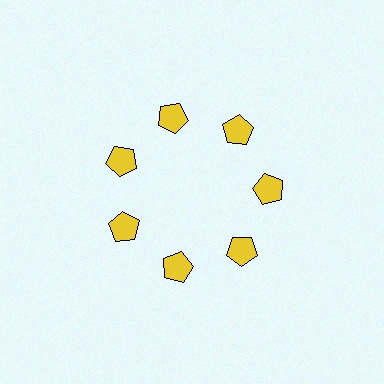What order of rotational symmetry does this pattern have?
This pattern has 7-fold rotational symmetry.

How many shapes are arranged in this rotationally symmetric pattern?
There are 7 shapes, arranged in 7 groups of 1.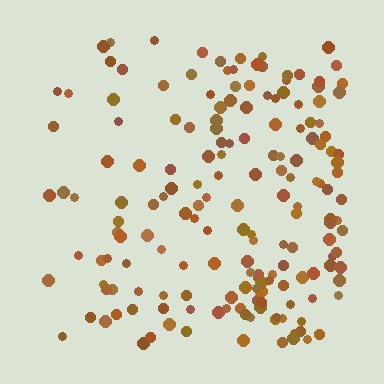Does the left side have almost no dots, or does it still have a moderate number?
Still a moderate number, just noticeably fewer than the right.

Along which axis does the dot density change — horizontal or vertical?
Horizontal.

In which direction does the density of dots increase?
From left to right, with the right side densest.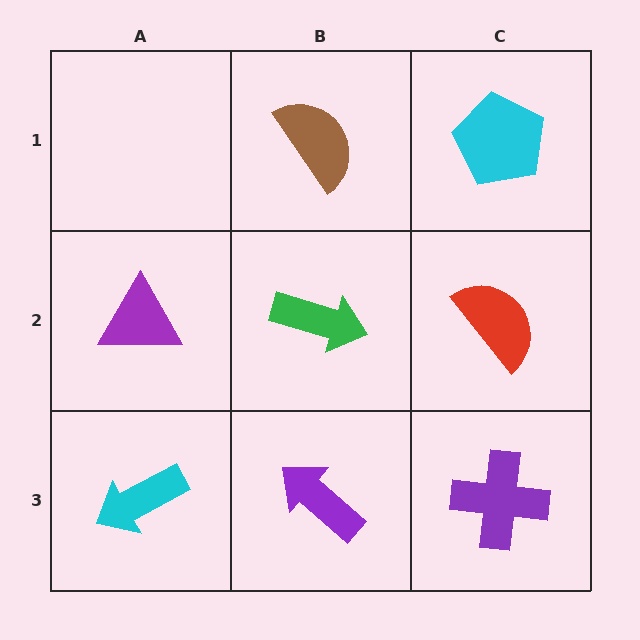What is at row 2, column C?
A red semicircle.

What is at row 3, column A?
A cyan arrow.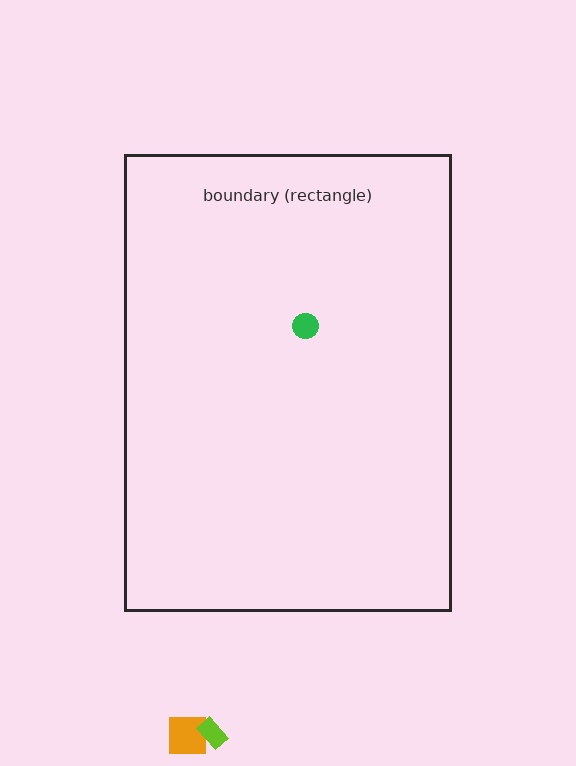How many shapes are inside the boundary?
1 inside, 2 outside.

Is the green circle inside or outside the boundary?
Inside.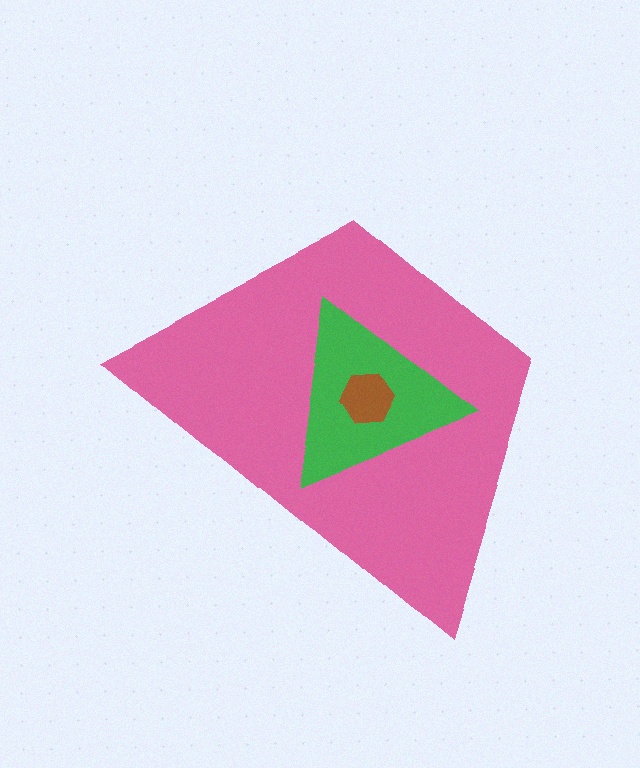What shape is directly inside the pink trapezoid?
The green triangle.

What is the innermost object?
The brown hexagon.